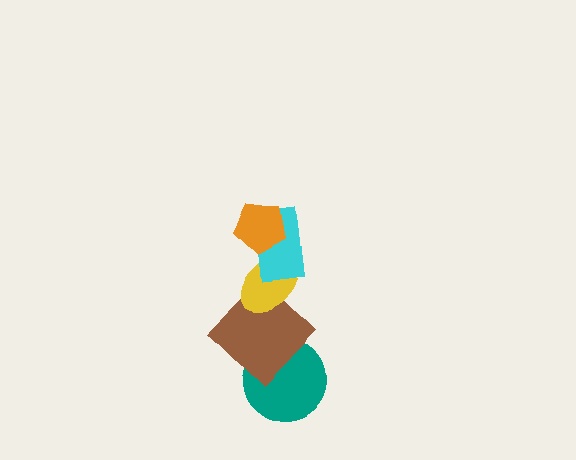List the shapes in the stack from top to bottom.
From top to bottom: the orange pentagon, the cyan rectangle, the yellow ellipse, the brown diamond, the teal circle.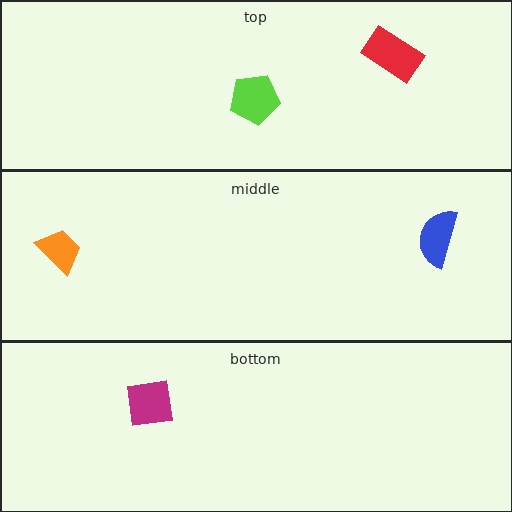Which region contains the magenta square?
The bottom region.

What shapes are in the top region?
The lime pentagon, the red rectangle.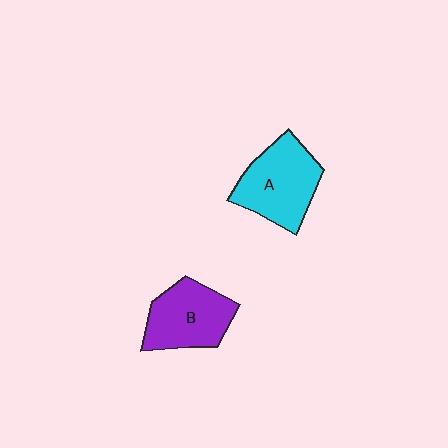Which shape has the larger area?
Shape A (cyan).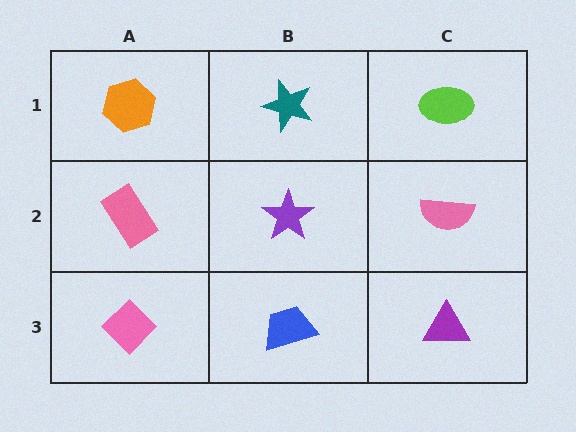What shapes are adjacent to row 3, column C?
A pink semicircle (row 2, column C), a blue trapezoid (row 3, column B).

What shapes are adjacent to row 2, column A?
An orange hexagon (row 1, column A), a pink diamond (row 3, column A), a purple star (row 2, column B).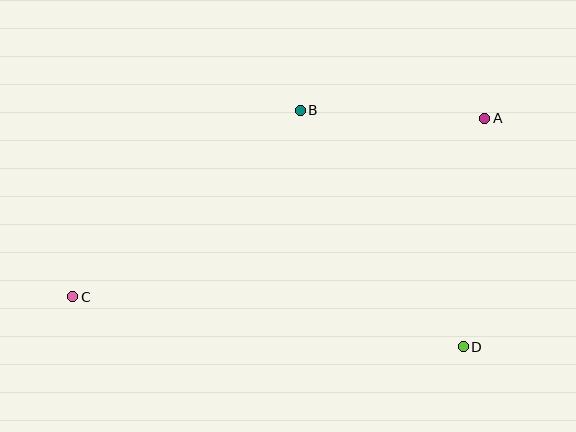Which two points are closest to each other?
Points A and B are closest to each other.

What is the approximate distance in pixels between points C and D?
The distance between C and D is approximately 394 pixels.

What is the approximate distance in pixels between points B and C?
The distance between B and C is approximately 294 pixels.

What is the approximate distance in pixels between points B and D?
The distance between B and D is approximately 287 pixels.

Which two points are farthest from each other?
Points A and C are farthest from each other.